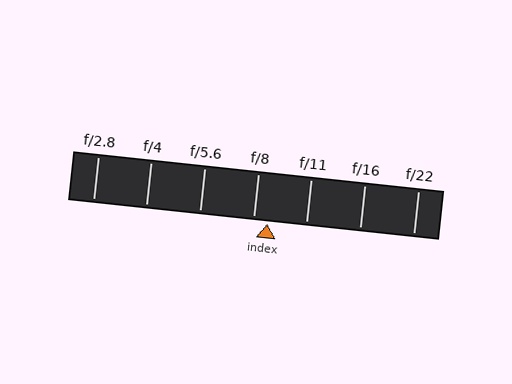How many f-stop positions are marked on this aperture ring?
There are 7 f-stop positions marked.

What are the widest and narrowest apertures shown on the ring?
The widest aperture shown is f/2.8 and the narrowest is f/22.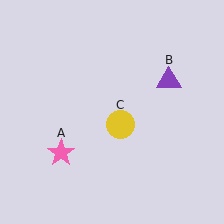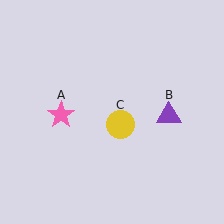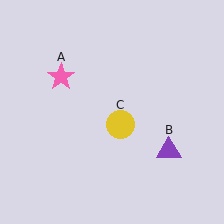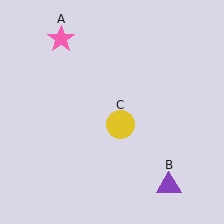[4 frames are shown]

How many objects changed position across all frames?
2 objects changed position: pink star (object A), purple triangle (object B).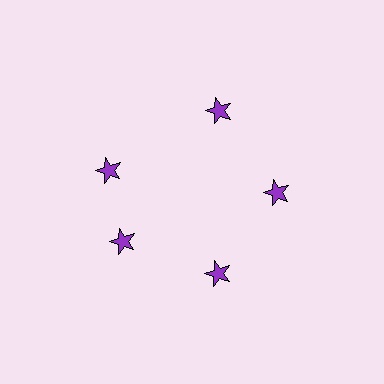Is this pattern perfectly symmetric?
No. The 5 purple stars are arranged in a ring, but one element near the 10 o'clock position is rotated out of alignment along the ring, breaking the 5-fold rotational symmetry.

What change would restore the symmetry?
The symmetry would be restored by rotating it back into even spacing with its neighbors so that all 5 stars sit at equal angles and equal distance from the center.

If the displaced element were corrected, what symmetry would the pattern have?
It would have 5-fold rotational symmetry — the pattern would map onto itself every 72 degrees.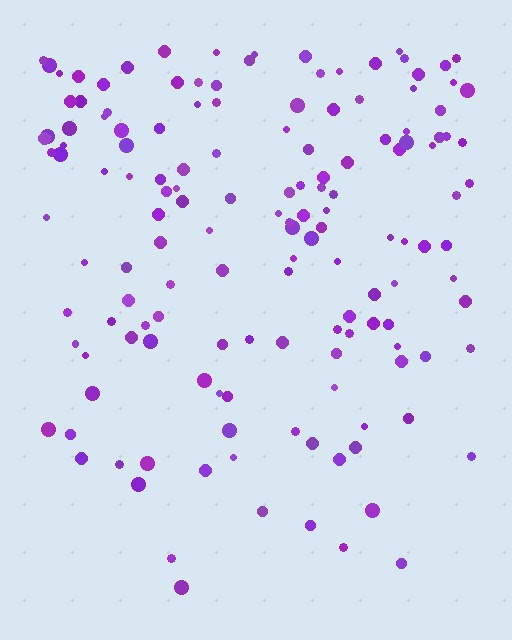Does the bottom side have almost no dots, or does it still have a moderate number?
Still a moderate number, just noticeably fewer than the top.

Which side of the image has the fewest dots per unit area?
The bottom.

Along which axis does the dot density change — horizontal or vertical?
Vertical.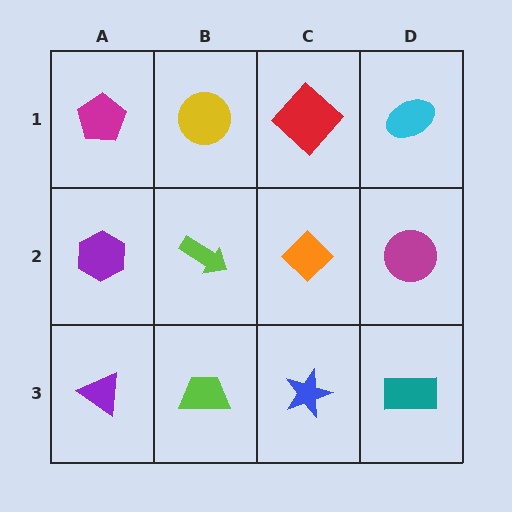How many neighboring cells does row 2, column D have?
3.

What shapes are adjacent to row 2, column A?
A magenta pentagon (row 1, column A), a purple triangle (row 3, column A), a lime arrow (row 2, column B).